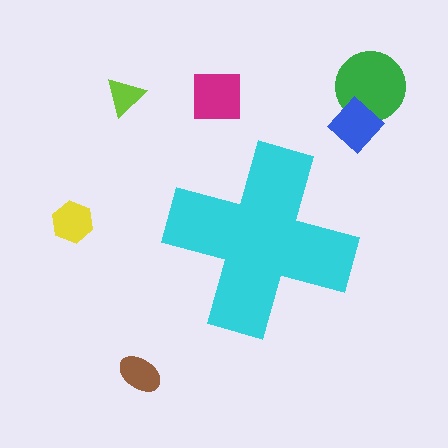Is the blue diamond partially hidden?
No, the blue diamond is fully visible.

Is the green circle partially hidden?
No, the green circle is fully visible.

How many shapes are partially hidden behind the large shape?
0 shapes are partially hidden.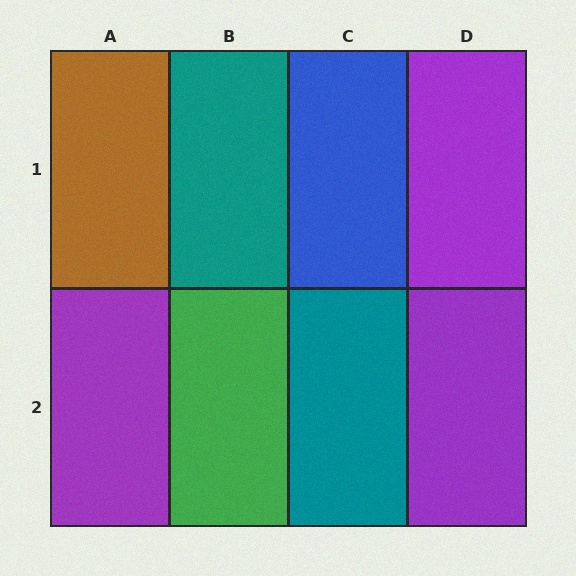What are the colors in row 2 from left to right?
Purple, green, teal, purple.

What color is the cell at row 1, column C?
Blue.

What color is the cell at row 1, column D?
Purple.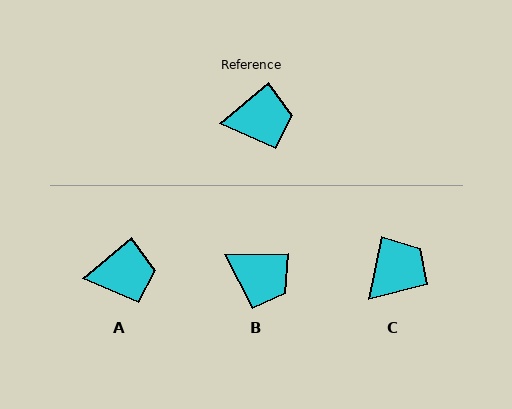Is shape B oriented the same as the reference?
No, it is off by about 39 degrees.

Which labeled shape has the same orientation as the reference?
A.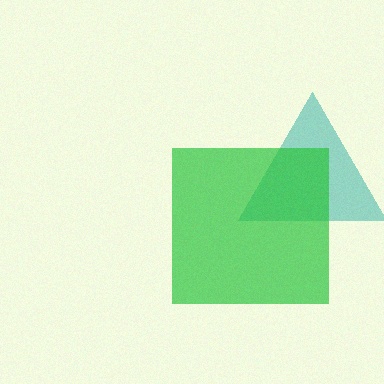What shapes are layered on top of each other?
The layered shapes are: a teal triangle, a green square.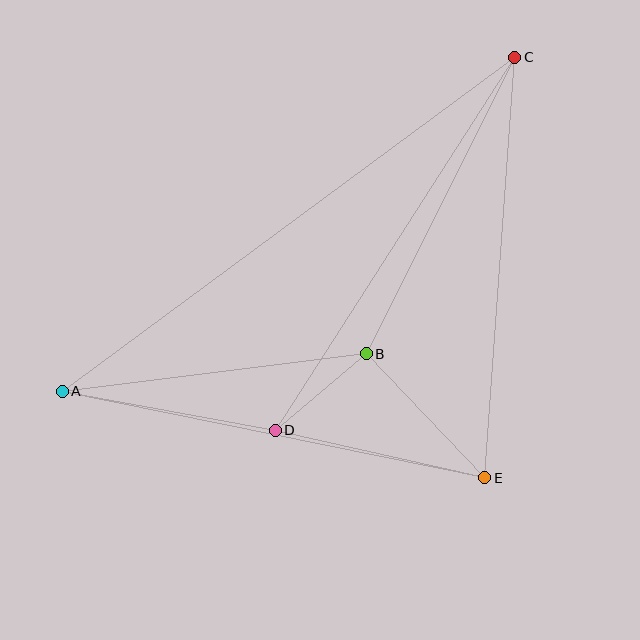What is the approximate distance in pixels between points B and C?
The distance between B and C is approximately 332 pixels.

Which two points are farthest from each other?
Points A and C are farthest from each other.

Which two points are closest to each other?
Points B and D are closest to each other.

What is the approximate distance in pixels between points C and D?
The distance between C and D is approximately 443 pixels.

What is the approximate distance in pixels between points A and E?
The distance between A and E is approximately 432 pixels.